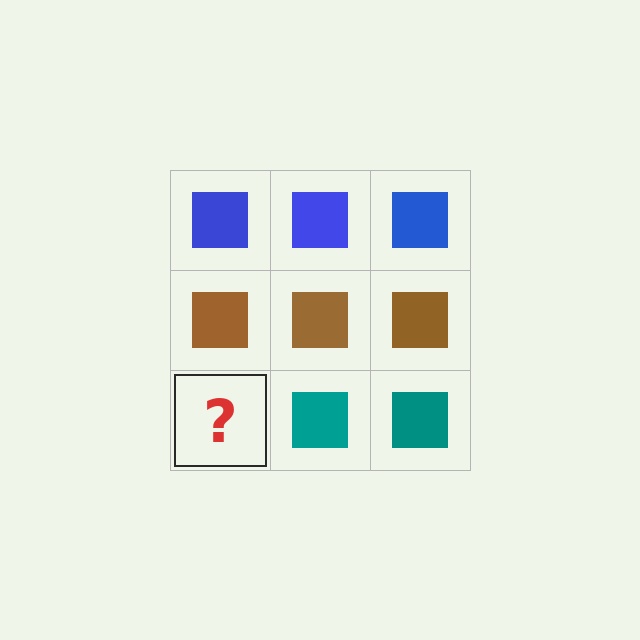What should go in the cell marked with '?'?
The missing cell should contain a teal square.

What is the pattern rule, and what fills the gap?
The rule is that each row has a consistent color. The gap should be filled with a teal square.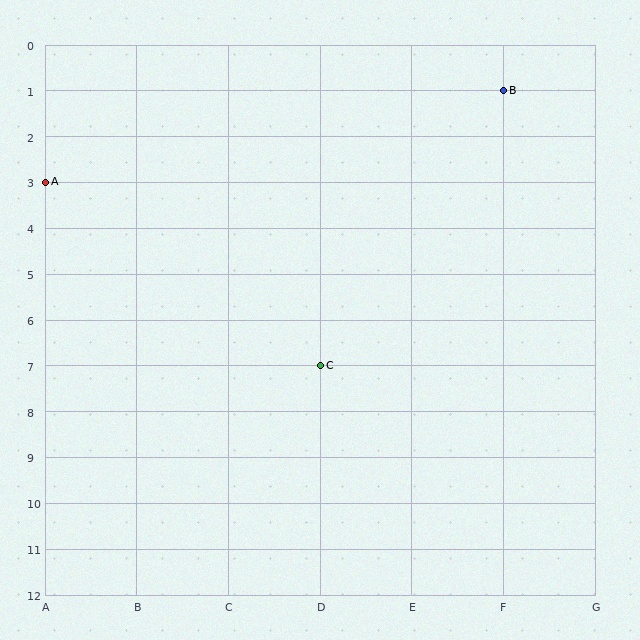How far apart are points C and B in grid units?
Points C and B are 2 columns and 6 rows apart (about 6.3 grid units diagonally).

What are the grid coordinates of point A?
Point A is at grid coordinates (A, 3).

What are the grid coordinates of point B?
Point B is at grid coordinates (F, 1).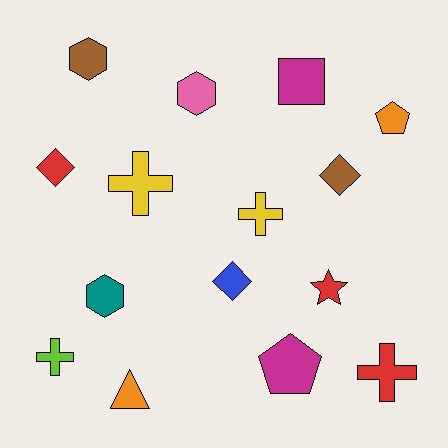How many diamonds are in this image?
There are 3 diamonds.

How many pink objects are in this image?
There is 1 pink object.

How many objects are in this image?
There are 15 objects.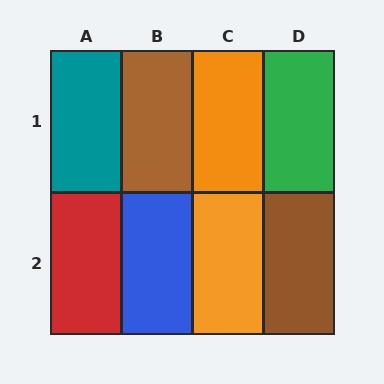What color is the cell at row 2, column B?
Blue.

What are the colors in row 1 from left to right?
Teal, brown, orange, green.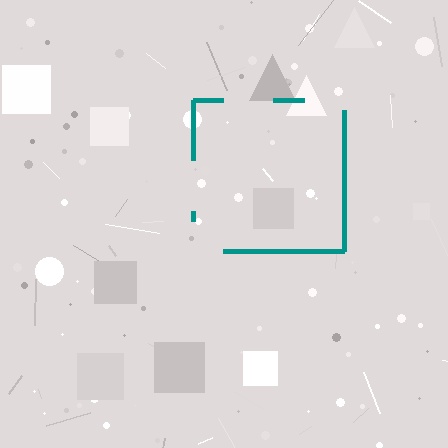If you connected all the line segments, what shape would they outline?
They would outline a square.